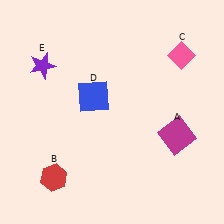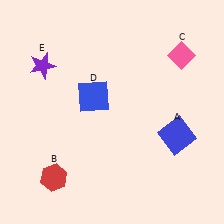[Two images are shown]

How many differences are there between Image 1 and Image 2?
There is 1 difference between the two images.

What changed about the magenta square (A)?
In Image 1, A is magenta. In Image 2, it changed to blue.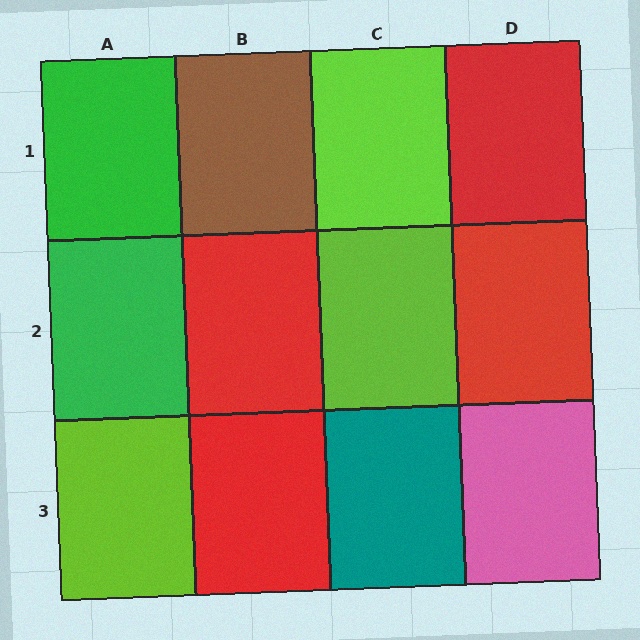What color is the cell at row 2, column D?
Red.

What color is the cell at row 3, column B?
Red.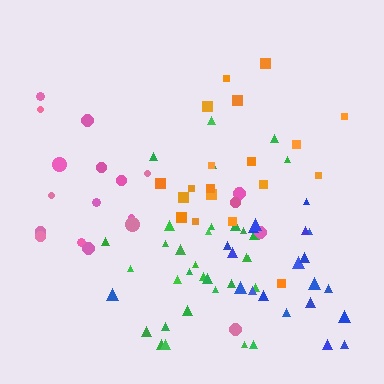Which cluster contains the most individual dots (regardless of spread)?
Green (32).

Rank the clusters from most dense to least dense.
green, blue, orange, pink.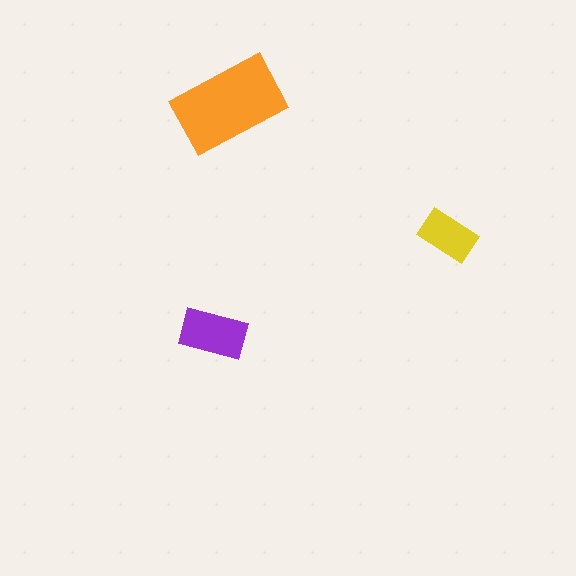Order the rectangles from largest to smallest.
the orange one, the purple one, the yellow one.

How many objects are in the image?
There are 3 objects in the image.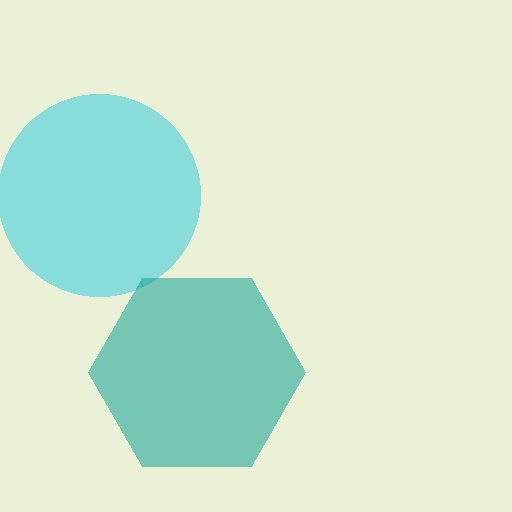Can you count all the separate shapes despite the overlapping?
Yes, there are 2 separate shapes.